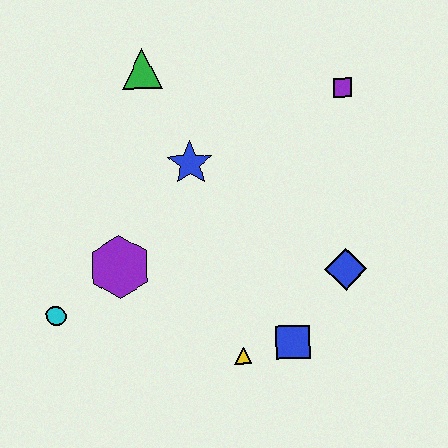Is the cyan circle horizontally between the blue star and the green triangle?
No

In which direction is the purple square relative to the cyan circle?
The purple square is to the right of the cyan circle.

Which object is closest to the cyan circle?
The purple hexagon is closest to the cyan circle.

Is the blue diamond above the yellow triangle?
Yes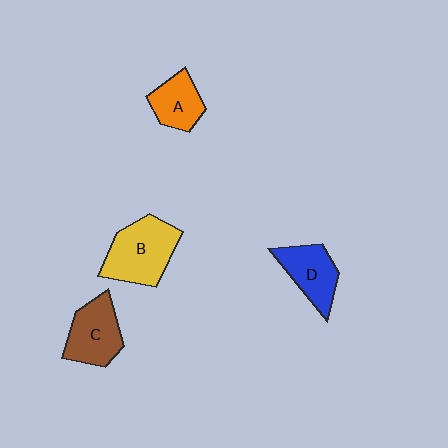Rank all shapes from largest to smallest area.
From largest to smallest: B (yellow), C (brown), D (blue), A (orange).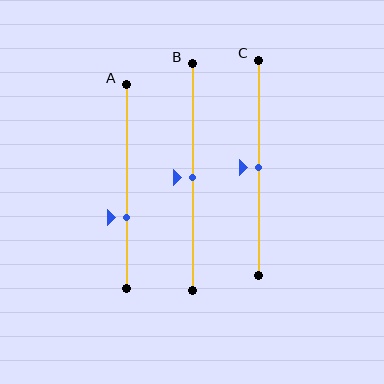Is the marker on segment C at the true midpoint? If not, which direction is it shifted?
Yes, the marker on segment C is at the true midpoint.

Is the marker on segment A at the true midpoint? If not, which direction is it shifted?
No, the marker on segment A is shifted downward by about 15% of the segment length.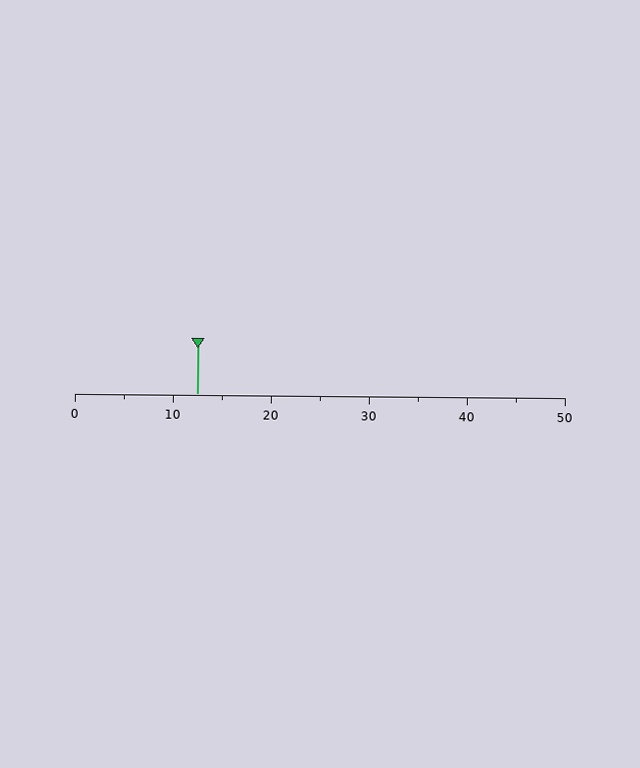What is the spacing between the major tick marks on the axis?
The major ticks are spaced 10 apart.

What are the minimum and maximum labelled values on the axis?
The axis runs from 0 to 50.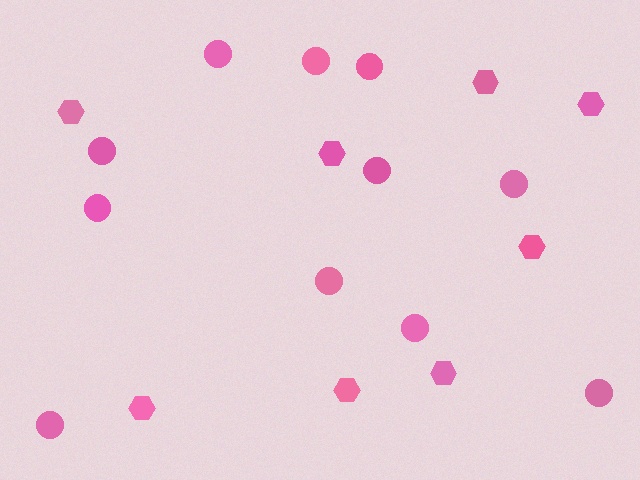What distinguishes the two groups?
There are 2 groups: one group of circles (11) and one group of hexagons (8).